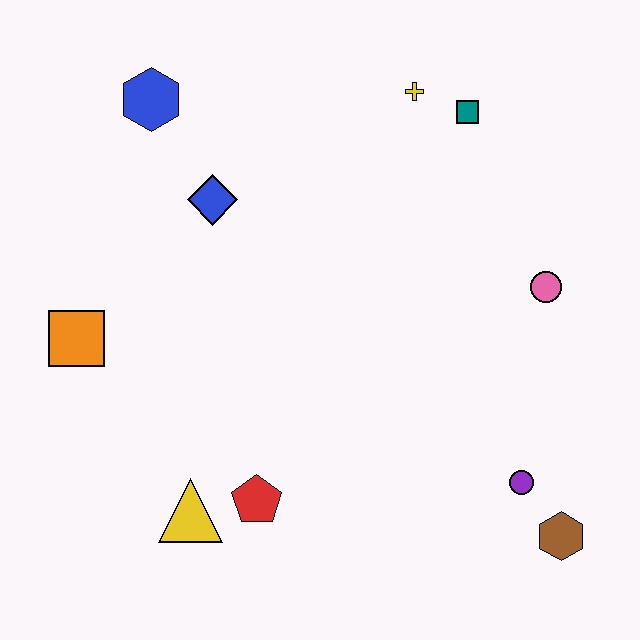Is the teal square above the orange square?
Yes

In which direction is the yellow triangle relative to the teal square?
The yellow triangle is below the teal square.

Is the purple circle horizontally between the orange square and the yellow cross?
No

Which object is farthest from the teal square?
The yellow triangle is farthest from the teal square.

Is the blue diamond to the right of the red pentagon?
No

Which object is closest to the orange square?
The blue diamond is closest to the orange square.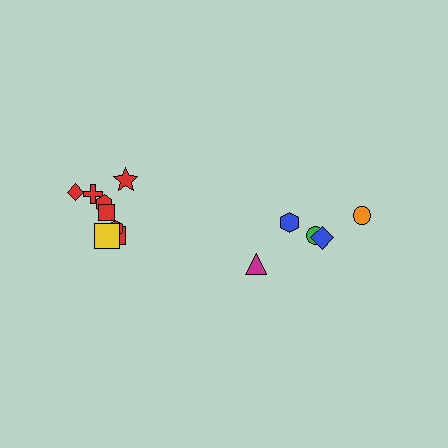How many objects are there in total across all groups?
There are 13 objects.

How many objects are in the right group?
There are 5 objects.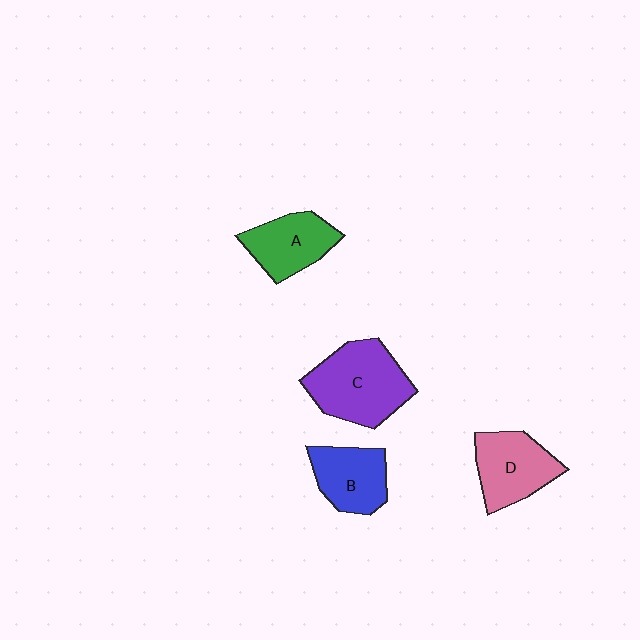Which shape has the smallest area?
Shape B (blue).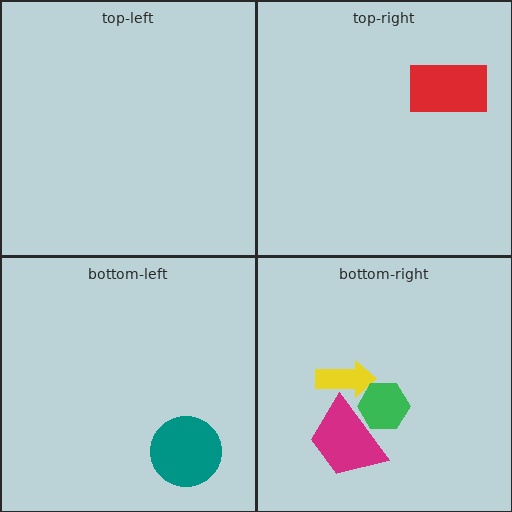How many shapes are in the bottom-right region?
3.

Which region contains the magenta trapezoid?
The bottom-right region.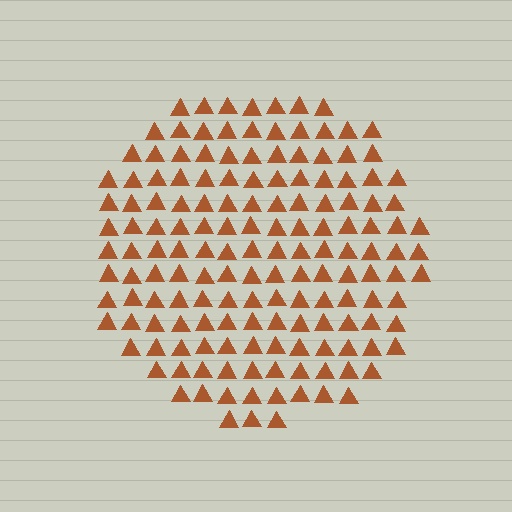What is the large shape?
The large shape is a circle.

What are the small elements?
The small elements are triangles.